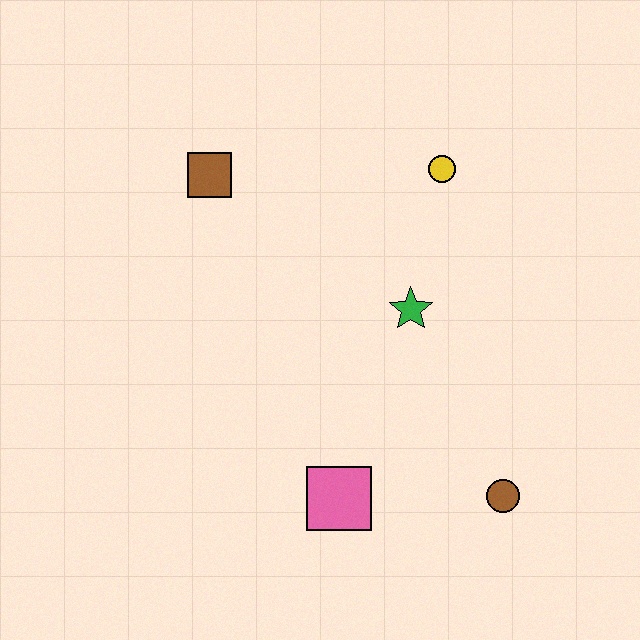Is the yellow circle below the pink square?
No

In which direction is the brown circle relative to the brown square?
The brown circle is below the brown square.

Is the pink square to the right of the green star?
No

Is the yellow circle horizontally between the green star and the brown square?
No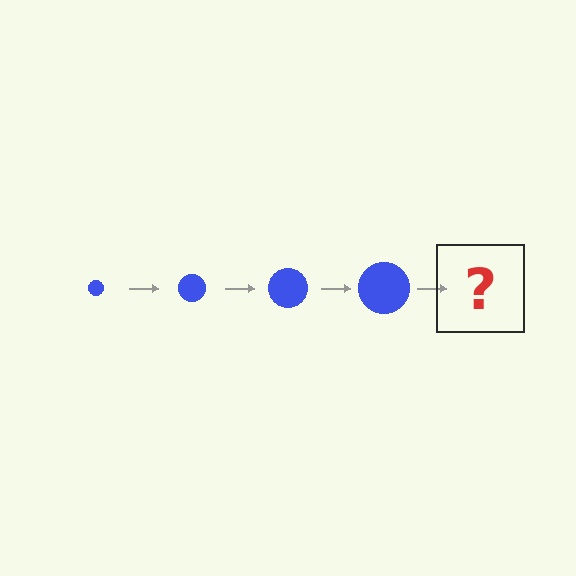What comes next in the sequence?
The next element should be a blue circle, larger than the previous one.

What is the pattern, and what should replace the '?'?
The pattern is that the circle gets progressively larger each step. The '?' should be a blue circle, larger than the previous one.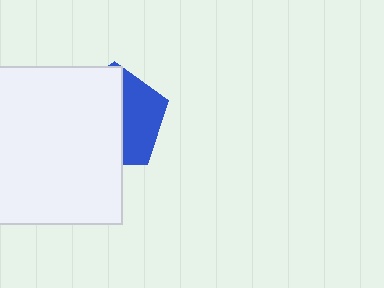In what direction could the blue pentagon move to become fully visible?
The blue pentagon could move right. That would shift it out from behind the white square entirely.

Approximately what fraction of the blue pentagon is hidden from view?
Roughly 61% of the blue pentagon is hidden behind the white square.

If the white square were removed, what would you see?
You would see the complete blue pentagon.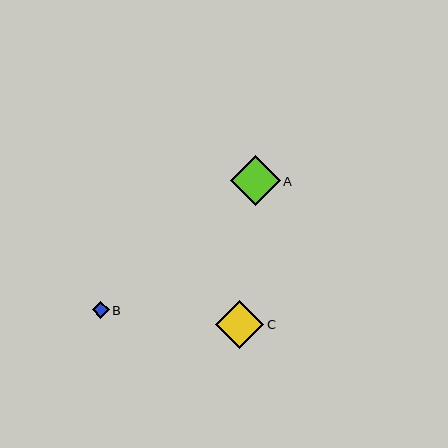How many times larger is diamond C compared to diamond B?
Diamond C is approximately 2.9 times the size of diamond B.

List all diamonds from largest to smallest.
From largest to smallest: A, C, B.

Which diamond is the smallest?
Diamond B is the smallest with a size of approximately 16 pixels.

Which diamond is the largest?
Diamond A is the largest with a size of approximately 50 pixels.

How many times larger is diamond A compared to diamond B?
Diamond A is approximately 3.0 times the size of diamond B.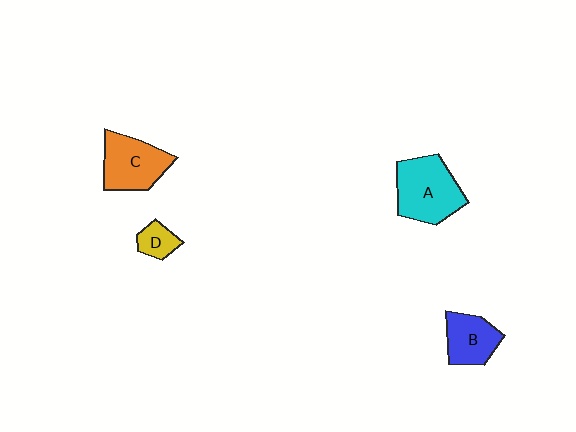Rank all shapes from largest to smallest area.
From largest to smallest: A (cyan), C (orange), B (blue), D (yellow).